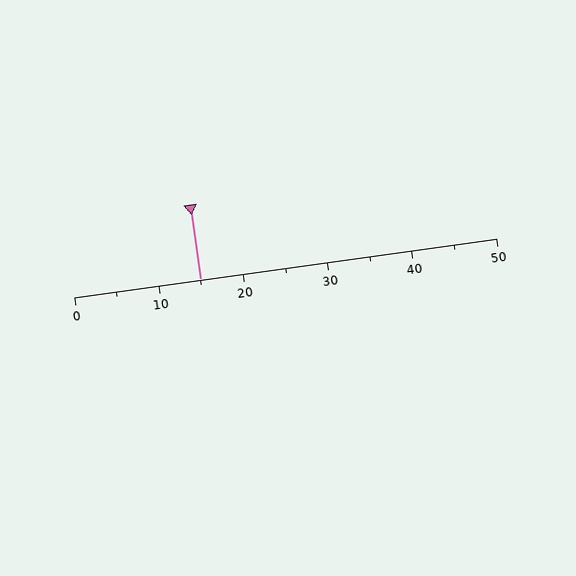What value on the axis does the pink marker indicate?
The marker indicates approximately 15.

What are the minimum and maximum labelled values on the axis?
The axis runs from 0 to 50.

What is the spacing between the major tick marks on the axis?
The major ticks are spaced 10 apart.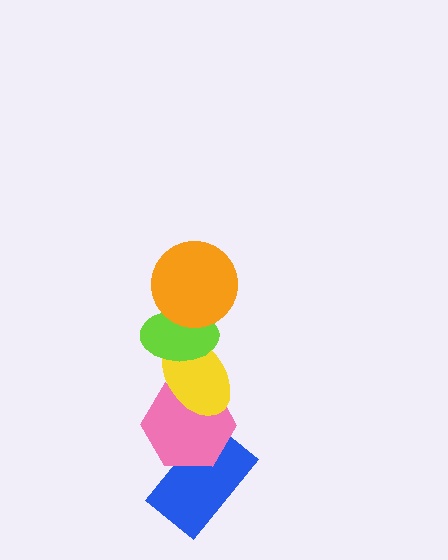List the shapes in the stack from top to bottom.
From top to bottom: the orange circle, the lime ellipse, the yellow ellipse, the pink hexagon, the blue rectangle.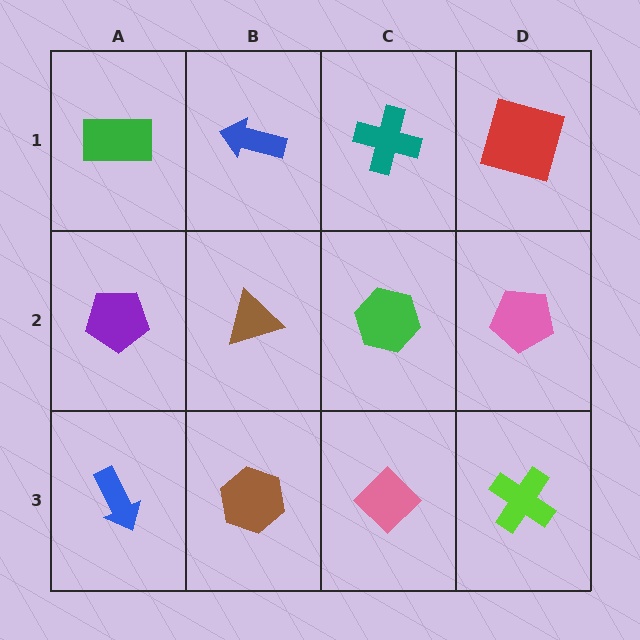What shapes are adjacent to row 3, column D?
A pink pentagon (row 2, column D), a pink diamond (row 3, column C).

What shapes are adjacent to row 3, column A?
A purple pentagon (row 2, column A), a brown hexagon (row 3, column B).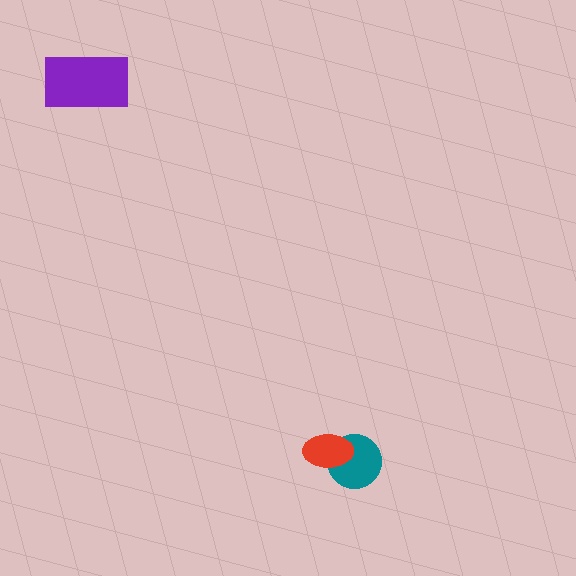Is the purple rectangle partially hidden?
No, no other shape covers it.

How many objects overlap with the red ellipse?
1 object overlaps with the red ellipse.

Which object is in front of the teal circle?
The red ellipse is in front of the teal circle.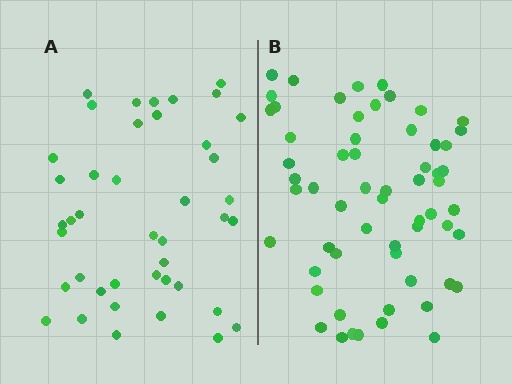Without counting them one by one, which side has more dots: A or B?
Region B (the right region) has more dots.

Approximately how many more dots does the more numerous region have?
Region B has approximately 20 more dots than region A.